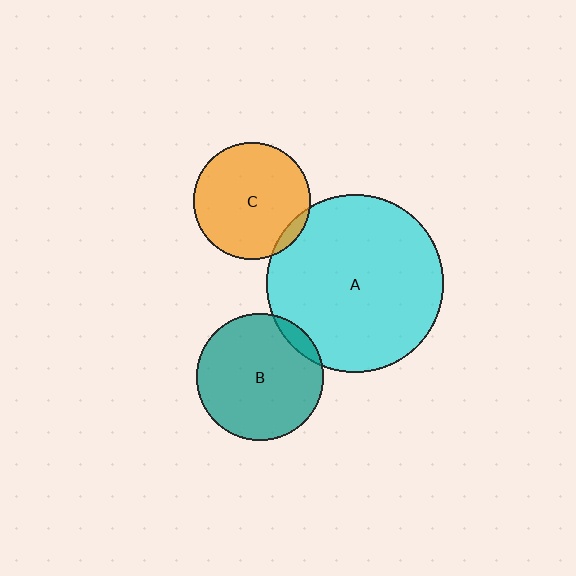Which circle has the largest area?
Circle A (cyan).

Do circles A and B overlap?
Yes.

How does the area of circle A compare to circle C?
Approximately 2.3 times.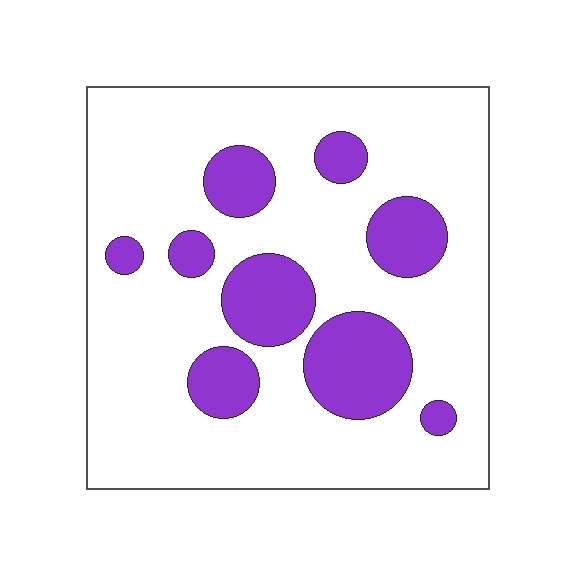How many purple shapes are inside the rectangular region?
9.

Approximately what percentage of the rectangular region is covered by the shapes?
Approximately 20%.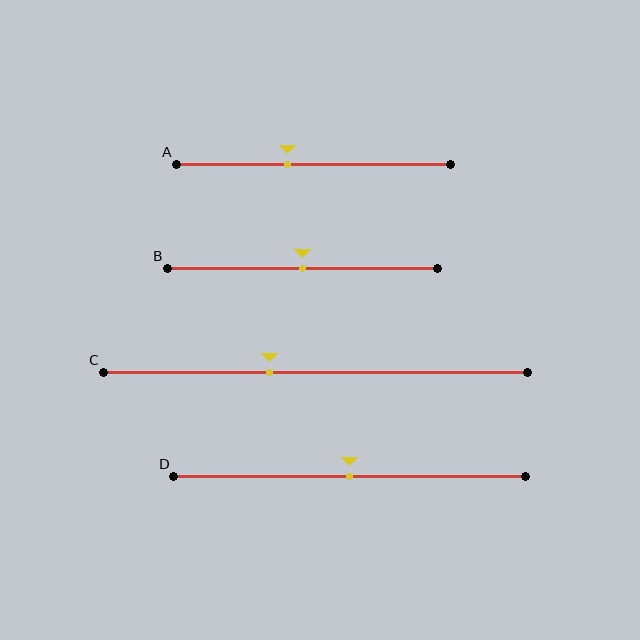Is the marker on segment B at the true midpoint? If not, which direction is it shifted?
Yes, the marker on segment B is at the true midpoint.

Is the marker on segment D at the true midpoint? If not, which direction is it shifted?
Yes, the marker on segment D is at the true midpoint.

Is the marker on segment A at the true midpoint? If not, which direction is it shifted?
No, the marker on segment A is shifted to the left by about 10% of the segment length.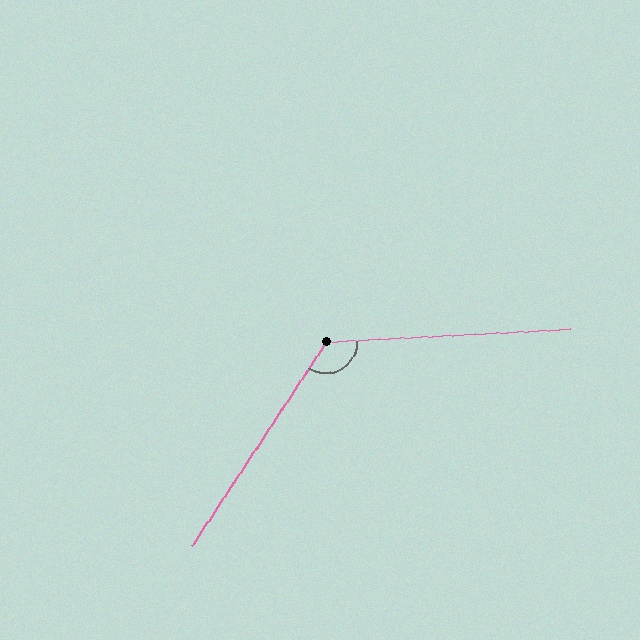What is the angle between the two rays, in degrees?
Approximately 126 degrees.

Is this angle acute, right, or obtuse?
It is obtuse.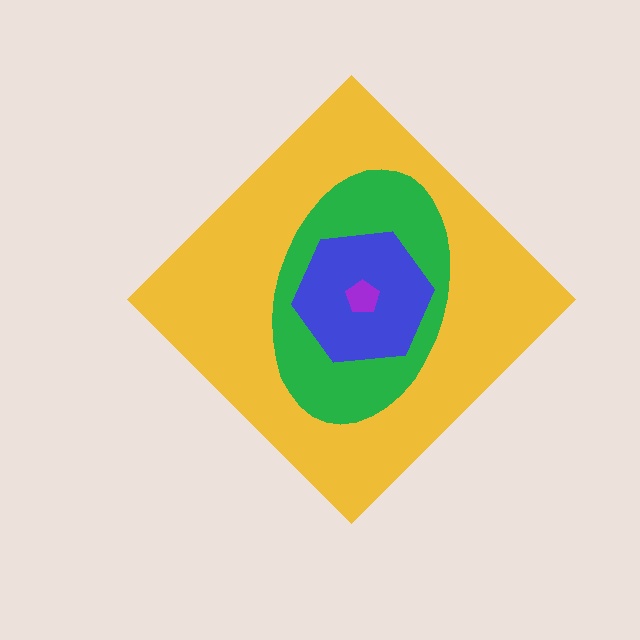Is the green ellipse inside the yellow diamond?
Yes.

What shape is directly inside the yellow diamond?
The green ellipse.